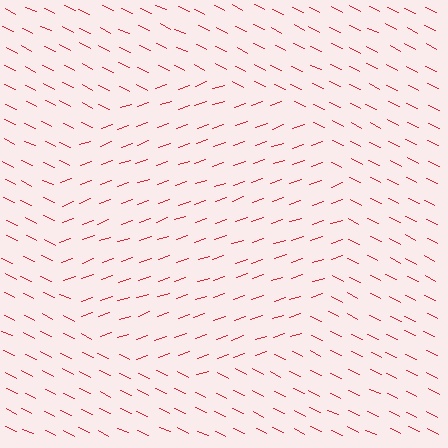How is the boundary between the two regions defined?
The boundary is defined purely by a change in line orientation (approximately 45 degrees difference). All lines are the same color and thickness.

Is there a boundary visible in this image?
Yes, there is a texture boundary formed by a change in line orientation.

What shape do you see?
I see a circle.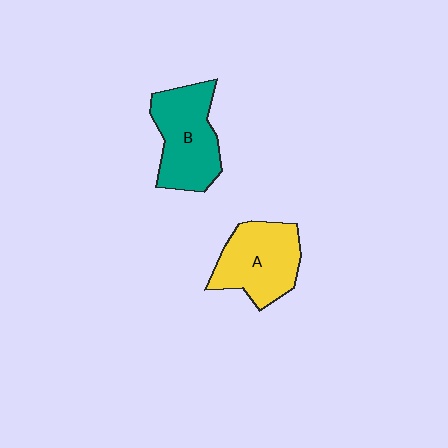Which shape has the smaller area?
Shape A (yellow).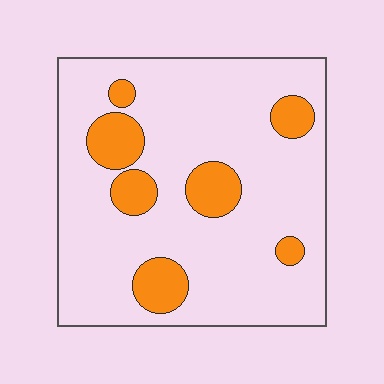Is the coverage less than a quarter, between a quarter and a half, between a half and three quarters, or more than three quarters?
Less than a quarter.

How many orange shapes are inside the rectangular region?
7.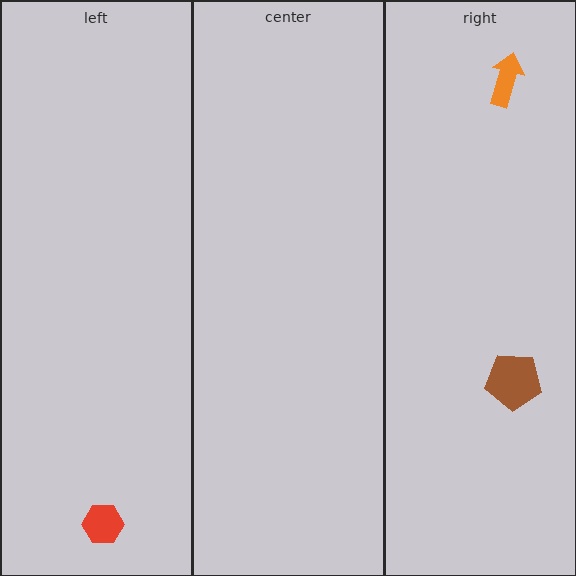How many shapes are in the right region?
2.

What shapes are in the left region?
The red hexagon.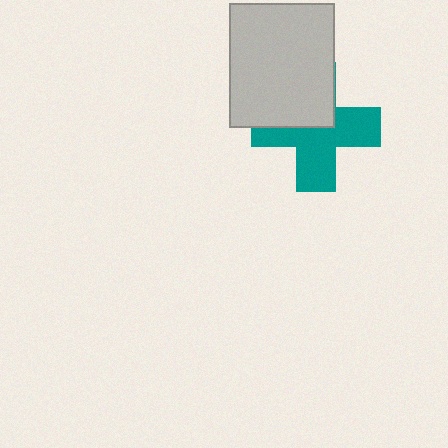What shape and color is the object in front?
The object in front is a light gray rectangle.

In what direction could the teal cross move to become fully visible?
The teal cross could move down. That would shift it out from behind the light gray rectangle entirely.